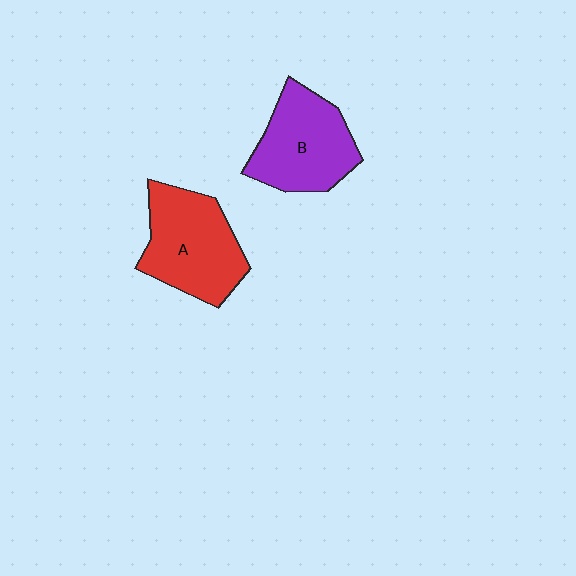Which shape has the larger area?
Shape A (red).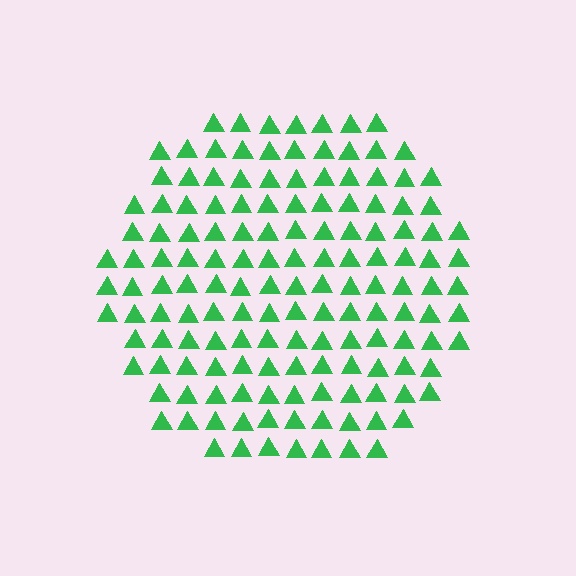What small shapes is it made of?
It is made of small triangles.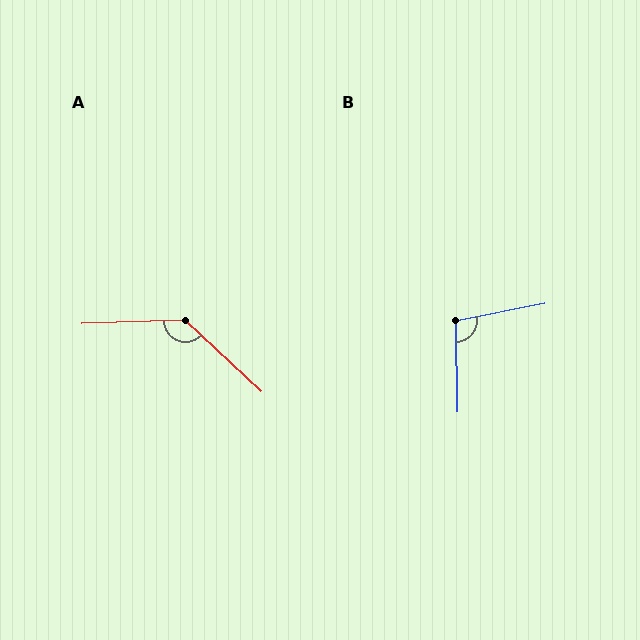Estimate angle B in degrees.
Approximately 100 degrees.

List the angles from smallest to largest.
B (100°), A (135°).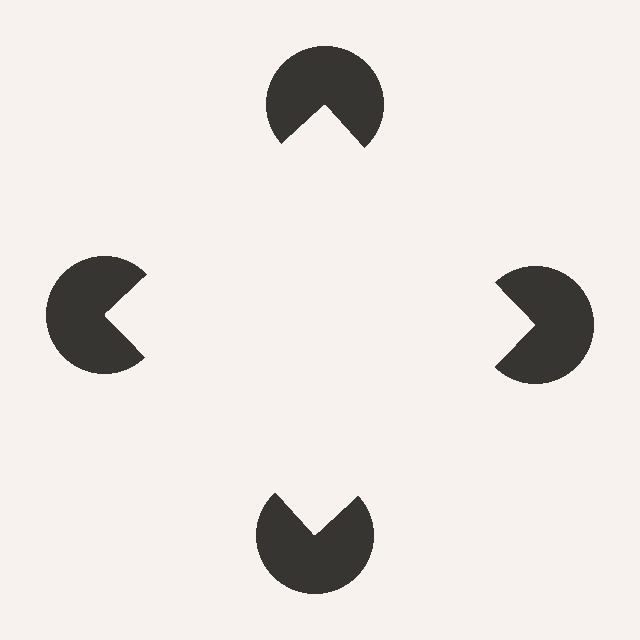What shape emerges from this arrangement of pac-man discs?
An illusory square — its edges are inferred from the aligned wedge cuts in the pac-man discs, not physically drawn.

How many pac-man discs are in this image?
There are 4 — one at each vertex of the illusory square.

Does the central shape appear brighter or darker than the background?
It typically appears slightly brighter than the background, even though no actual brightness change is drawn.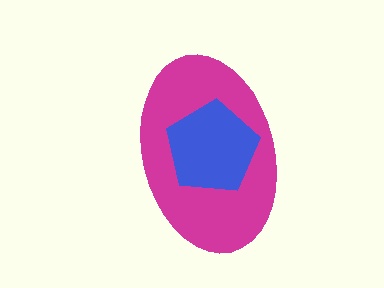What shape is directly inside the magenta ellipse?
The blue pentagon.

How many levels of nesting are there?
2.